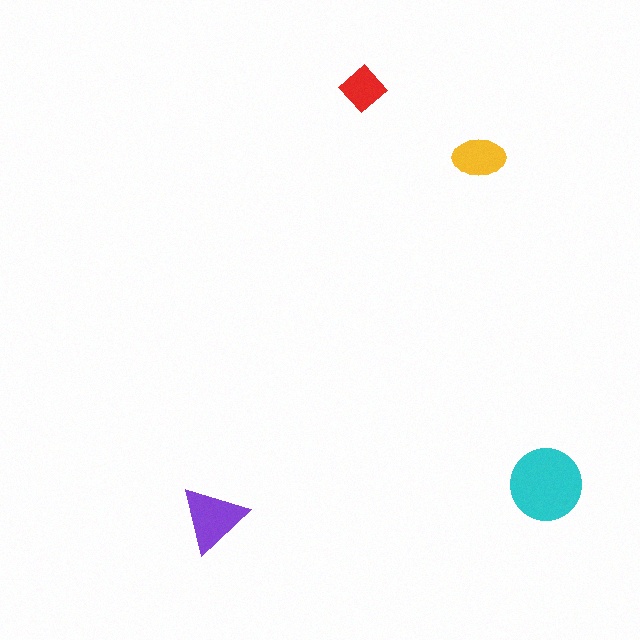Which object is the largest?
The cyan circle.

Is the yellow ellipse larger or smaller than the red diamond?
Larger.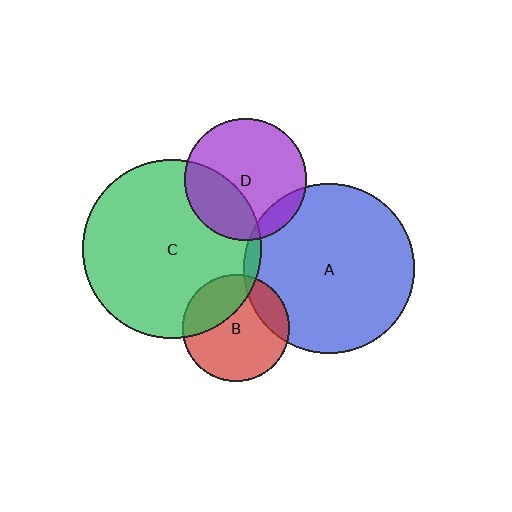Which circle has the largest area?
Circle C (green).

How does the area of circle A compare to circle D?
Approximately 2.0 times.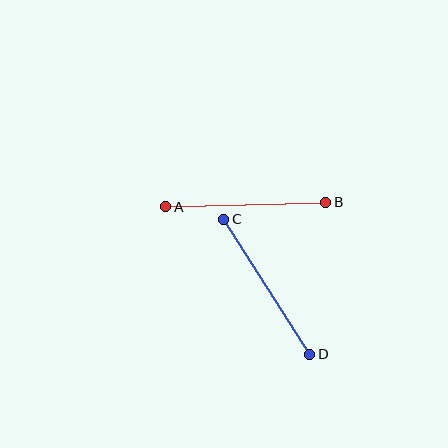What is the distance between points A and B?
The distance is approximately 160 pixels.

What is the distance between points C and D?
The distance is approximately 160 pixels.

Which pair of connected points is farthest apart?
Points A and B are farthest apart.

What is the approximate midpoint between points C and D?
The midpoint is at approximately (267, 287) pixels.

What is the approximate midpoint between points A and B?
The midpoint is at approximately (246, 205) pixels.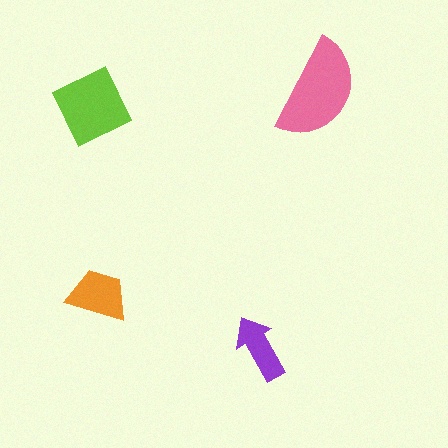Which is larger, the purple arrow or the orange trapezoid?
The orange trapezoid.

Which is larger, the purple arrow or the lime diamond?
The lime diamond.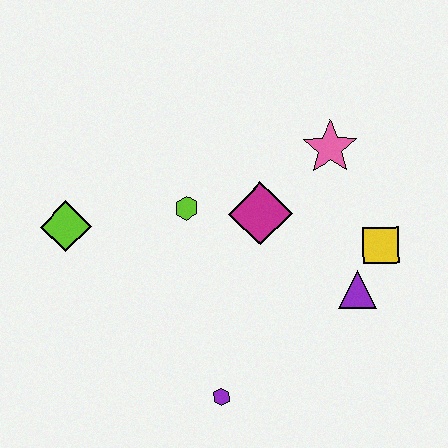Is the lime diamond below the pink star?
Yes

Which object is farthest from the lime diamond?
The yellow square is farthest from the lime diamond.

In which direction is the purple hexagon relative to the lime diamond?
The purple hexagon is below the lime diamond.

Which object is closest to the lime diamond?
The lime hexagon is closest to the lime diamond.